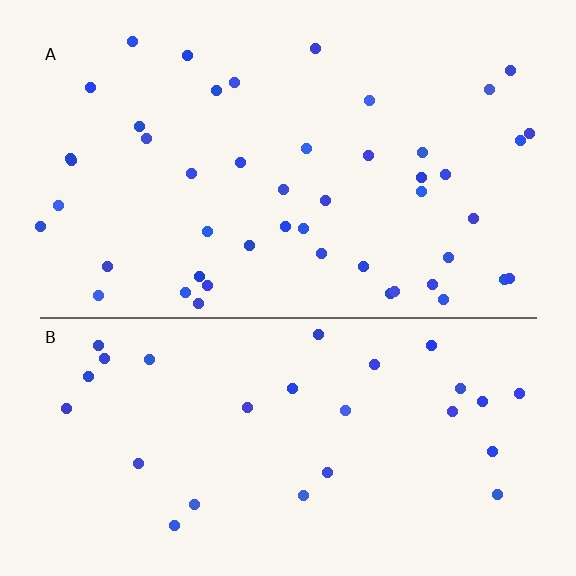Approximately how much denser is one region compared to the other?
Approximately 1.7× — region A over region B.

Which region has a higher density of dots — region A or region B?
A (the top).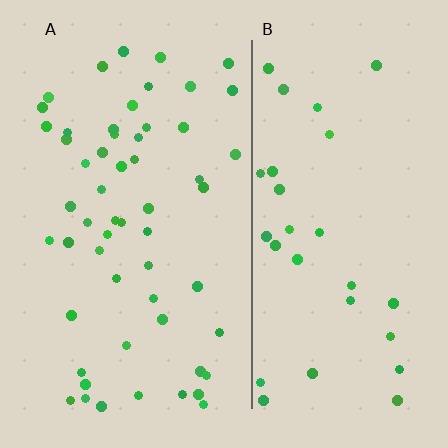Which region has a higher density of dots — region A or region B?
A (the left).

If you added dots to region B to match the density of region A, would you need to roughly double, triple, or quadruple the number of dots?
Approximately double.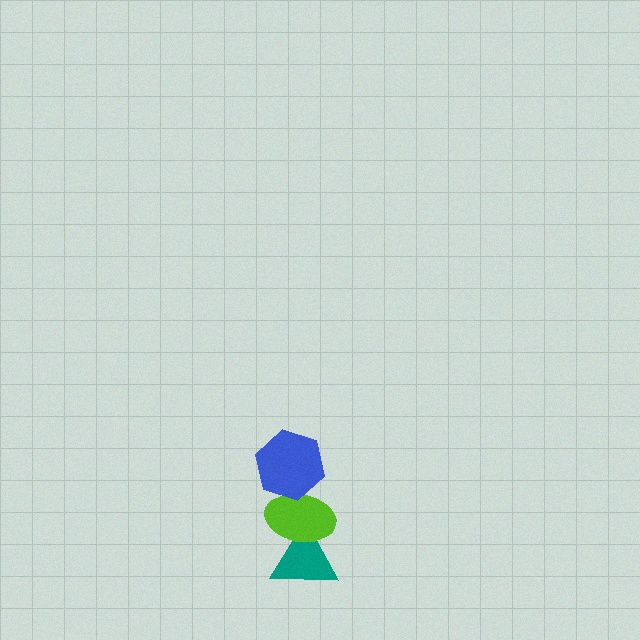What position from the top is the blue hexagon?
The blue hexagon is 1st from the top.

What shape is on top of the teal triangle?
The lime ellipse is on top of the teal triangle.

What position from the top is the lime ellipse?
The lime ellipse is 2nd from the top.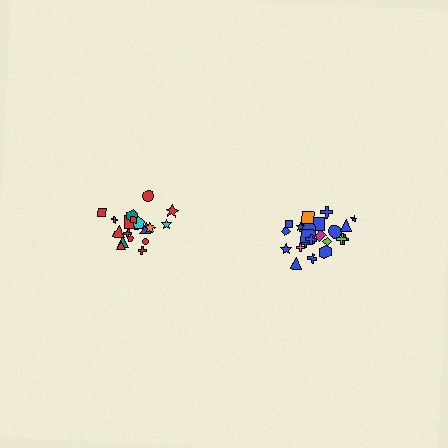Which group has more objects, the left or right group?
The right group.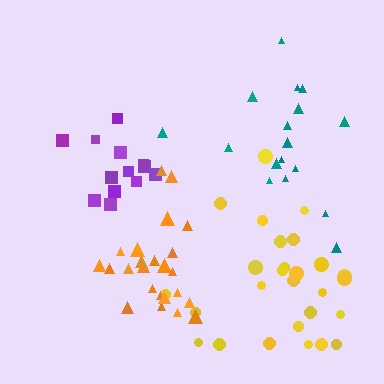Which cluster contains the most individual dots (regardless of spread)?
Yellow (29).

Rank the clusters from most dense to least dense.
orange, purple, yellow, teal.